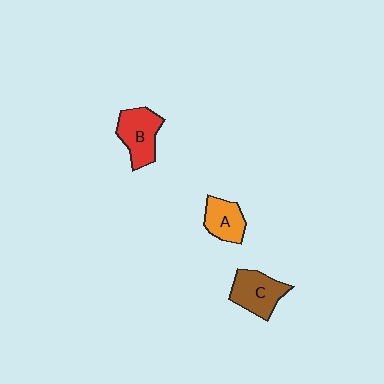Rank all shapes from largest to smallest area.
From largest to smallest: B (red), C (brown), A (orange).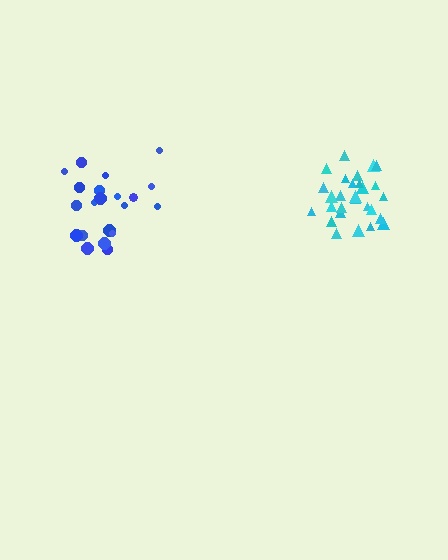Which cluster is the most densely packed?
Cyan.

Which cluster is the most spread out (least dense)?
Blue.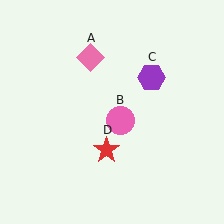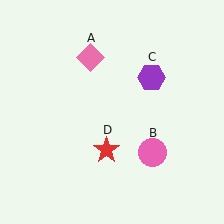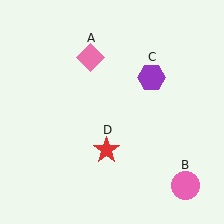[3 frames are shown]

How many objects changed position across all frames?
1 object changed position: pink circle (object B).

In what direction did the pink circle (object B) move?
The pink circle (object B) moved down and to the right.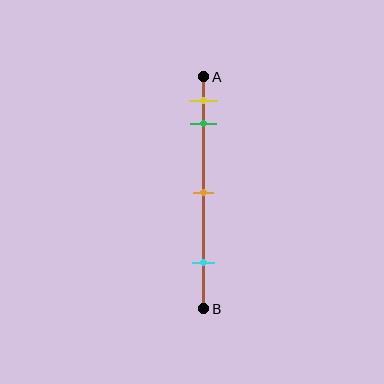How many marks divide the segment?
There are 4 marks dividing the segment.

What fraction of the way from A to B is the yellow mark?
The yellow mark is approximately 10% (0.1) of the way from A to B.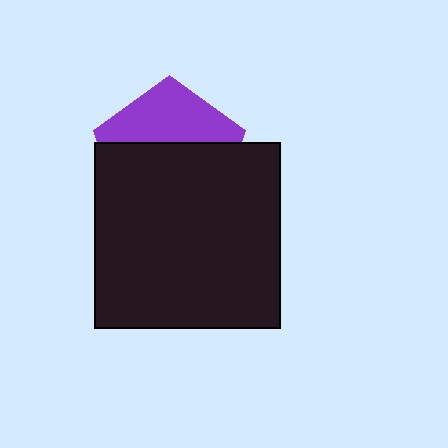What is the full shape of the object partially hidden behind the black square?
The partially hidden object is a purple pentagon.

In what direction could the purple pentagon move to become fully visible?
The purple pentagon could move up. That would shift it out from behind the black square entirely.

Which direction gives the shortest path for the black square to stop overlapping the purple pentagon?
Moving down gives the shortest separation.